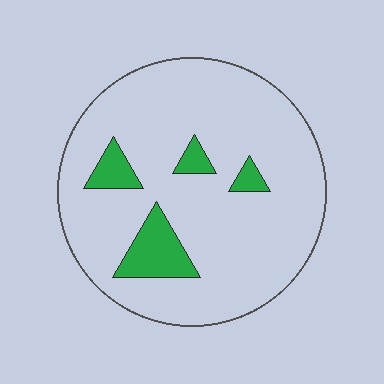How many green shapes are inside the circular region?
4.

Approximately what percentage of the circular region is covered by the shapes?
Approximately 10%.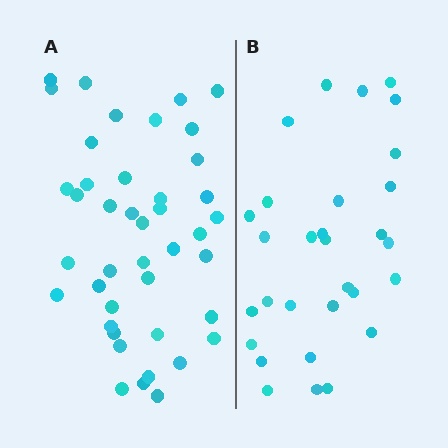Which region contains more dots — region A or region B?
Region A (the left region) has more dots.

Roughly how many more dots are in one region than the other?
Region A has roughly 12 or so more dots than region B.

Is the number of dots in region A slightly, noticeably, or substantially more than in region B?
Region A has noticeably more, but not dramatically so. The ratio is roughly 1.4 to 1.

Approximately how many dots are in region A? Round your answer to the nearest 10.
About 40 dots. (The exact count is 42, which rounds to 40.)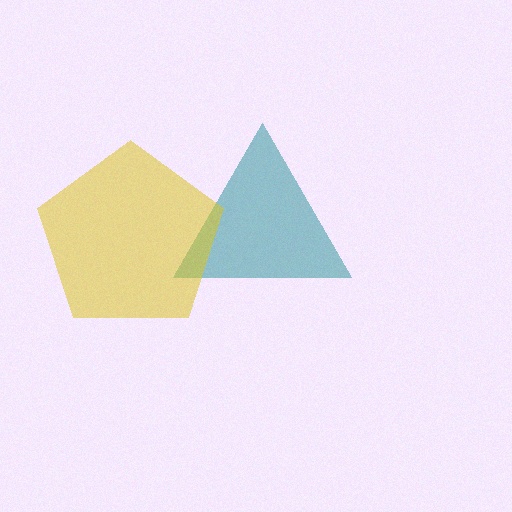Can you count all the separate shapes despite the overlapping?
Yes, there are 2 separate shapes.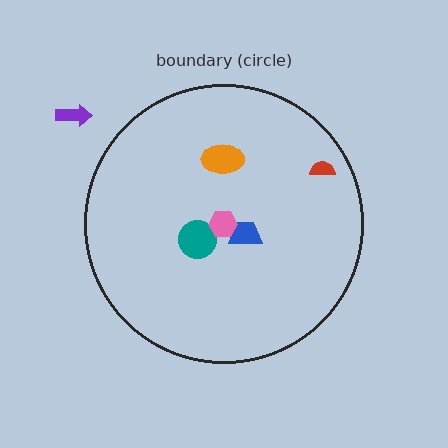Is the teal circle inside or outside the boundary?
Inside.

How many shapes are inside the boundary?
5 inside, 1 outside.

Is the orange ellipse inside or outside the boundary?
Inside.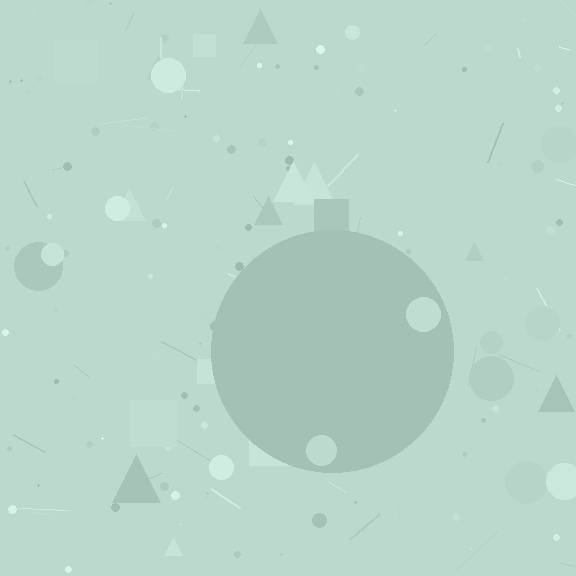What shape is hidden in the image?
A circle is hidden in the image.